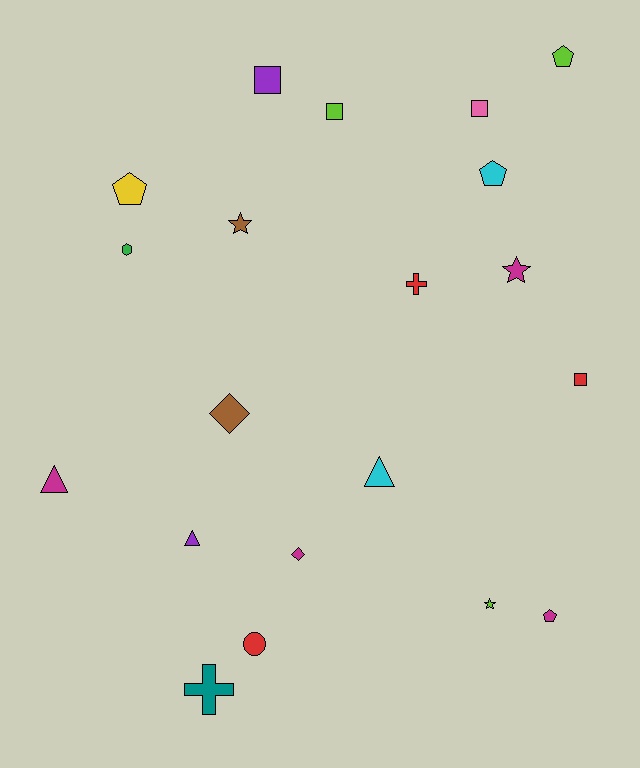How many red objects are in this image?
There are 3 red objects.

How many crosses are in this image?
There are 2 crosses.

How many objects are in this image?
There are 20 objects.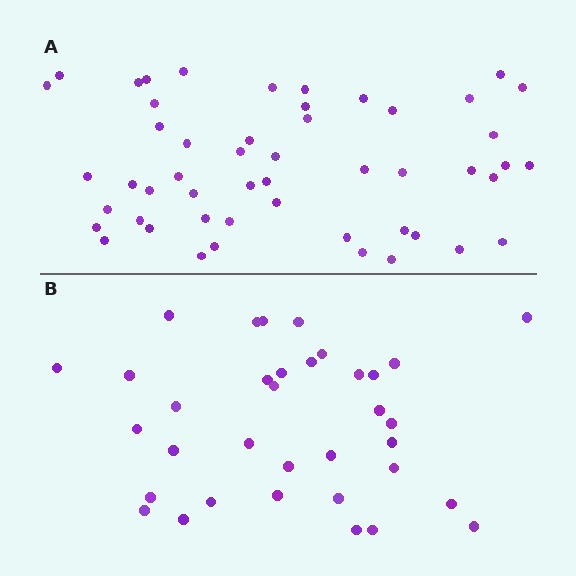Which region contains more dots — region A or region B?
Region A (the top region) has more dots.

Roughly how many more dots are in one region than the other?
Region A has approximately 15 more dots than region B.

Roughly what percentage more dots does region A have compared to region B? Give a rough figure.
About 45% more.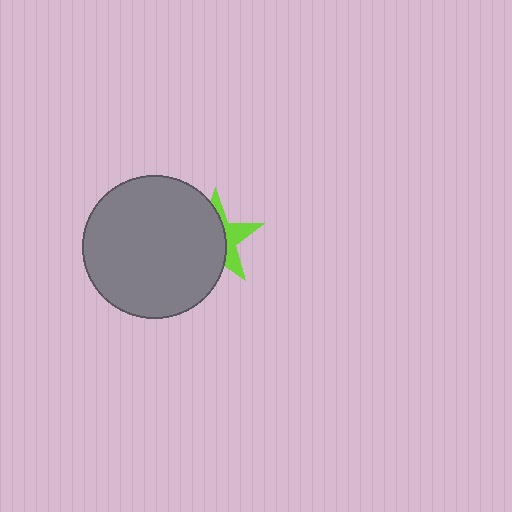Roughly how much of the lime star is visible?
A small part of it is visible (roughly 37%).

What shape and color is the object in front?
The object in front is a gray circle.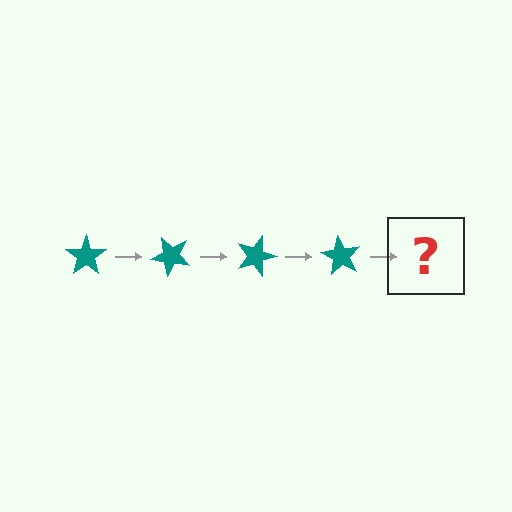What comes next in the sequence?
The next element should be a teal star rotated 180 degrees.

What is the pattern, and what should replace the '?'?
The pattern is that the star rotates 45 degrees each step. The '?' should be a teal star rotated 180 degrees.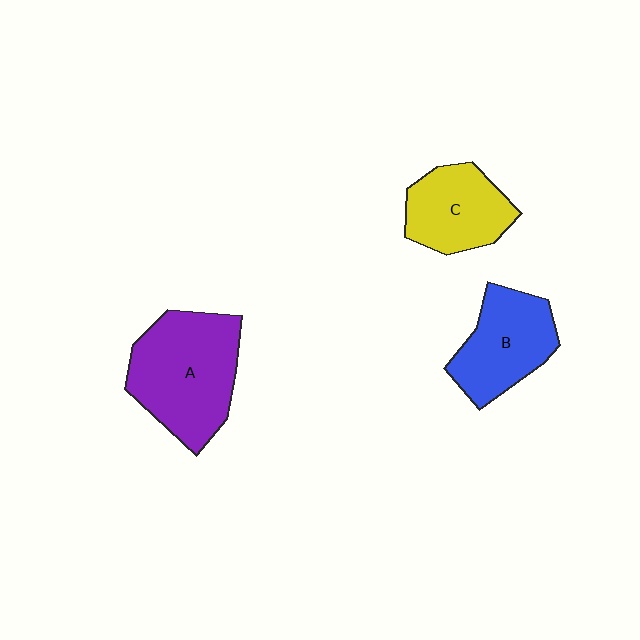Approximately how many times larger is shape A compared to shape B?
Approximately 1.4 times.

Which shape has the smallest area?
Shape C (yellow).